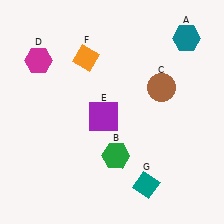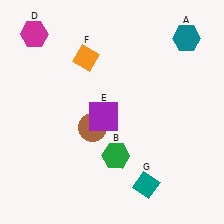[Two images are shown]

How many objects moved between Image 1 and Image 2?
2 objects moved between the two images.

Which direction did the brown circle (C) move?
The brown circle (C) moved left.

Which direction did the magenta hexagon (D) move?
The magenta hexagon (D) moved up.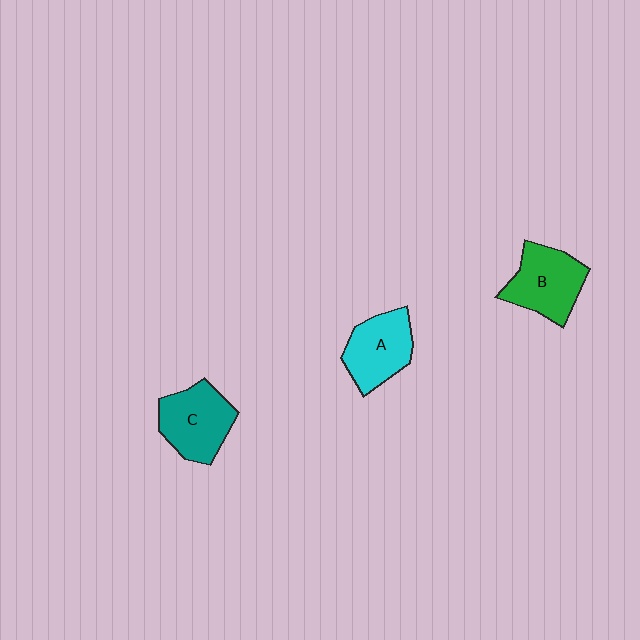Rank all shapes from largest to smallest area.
From largest to smallest: C (teal), B (green), A (cyan).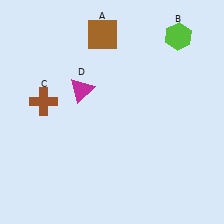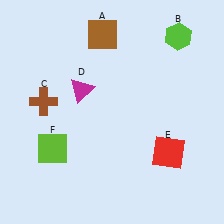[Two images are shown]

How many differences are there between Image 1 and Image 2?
There are 2 differences between the two images.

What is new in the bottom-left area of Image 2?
A lime square (F) was added in the bottom-left area of Image 2.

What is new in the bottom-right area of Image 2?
A red square (E) was added in the bottom-right area of Image 2.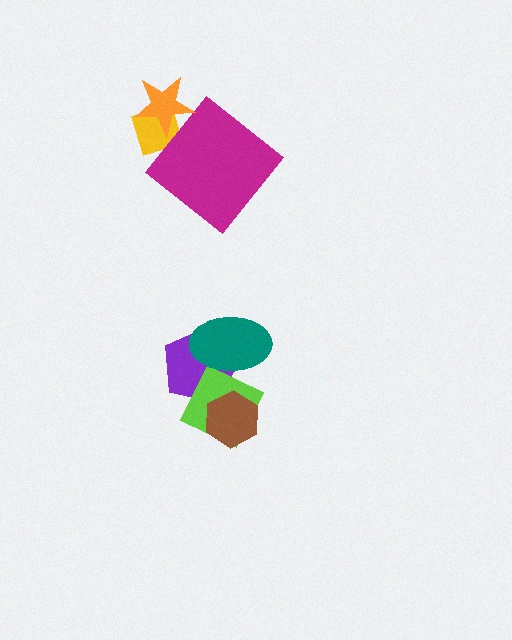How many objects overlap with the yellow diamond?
2 objects overlap with the yellow diamond.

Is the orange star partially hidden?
No, no other shape covers it.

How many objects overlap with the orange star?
1 object overlaps with the orange star.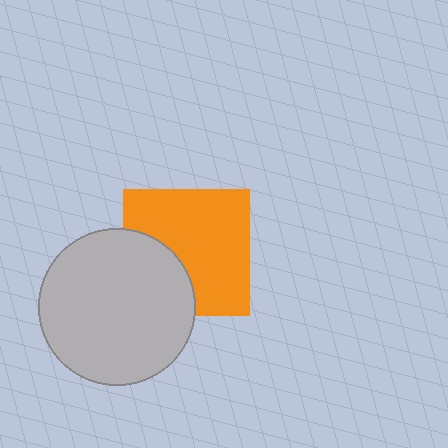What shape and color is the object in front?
The object in front is a light gray circle.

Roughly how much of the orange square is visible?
Most of it is visible (roughly 69%).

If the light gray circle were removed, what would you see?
You would see the complete orange square.